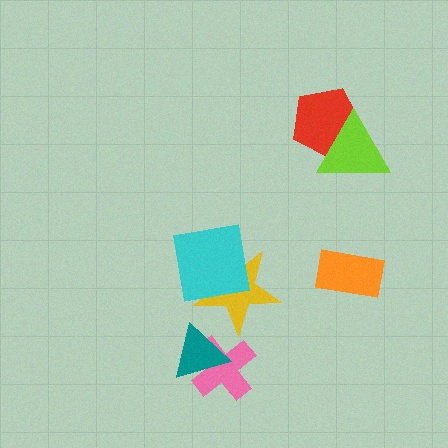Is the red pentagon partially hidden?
Yes, it is partially covered by another shape.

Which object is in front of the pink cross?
The teal triangle is in front of the pink cross.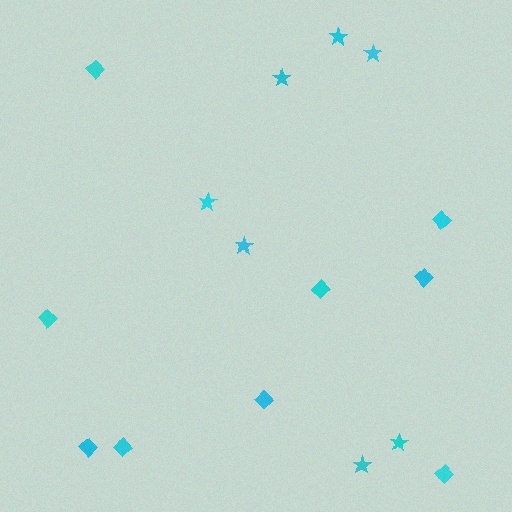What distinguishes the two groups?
There are 2 groups: one group of diamonds (9) and one group of stars (7).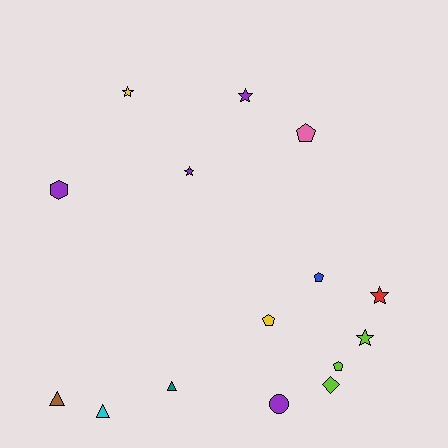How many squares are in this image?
There are no squares.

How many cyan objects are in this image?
There is 1 cyan object.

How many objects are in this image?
There are 15 objects.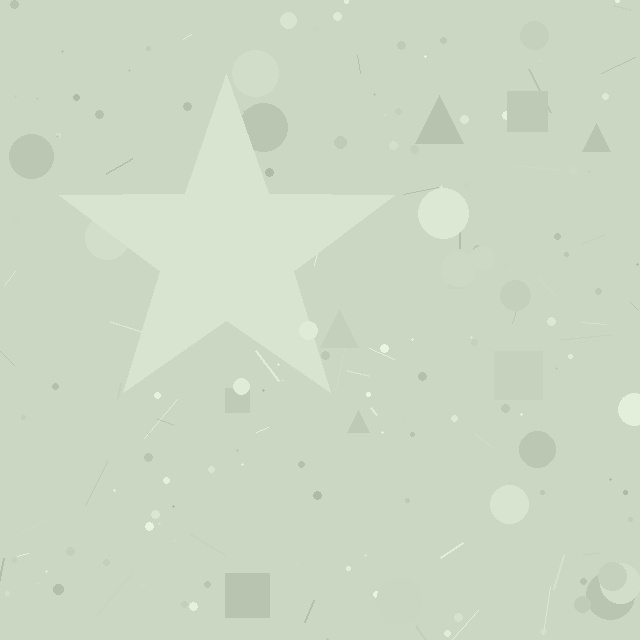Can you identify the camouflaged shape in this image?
The camouflaged shape is a star.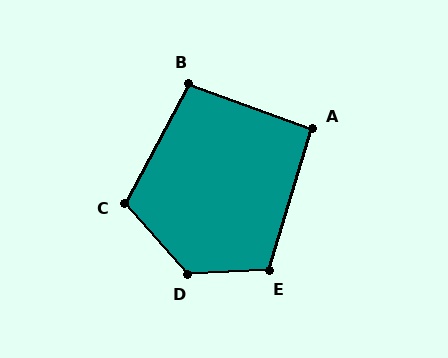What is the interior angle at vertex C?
Approximately 111 degrees (obtuse).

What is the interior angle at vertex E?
Approximately 110 degrees (obtuse).